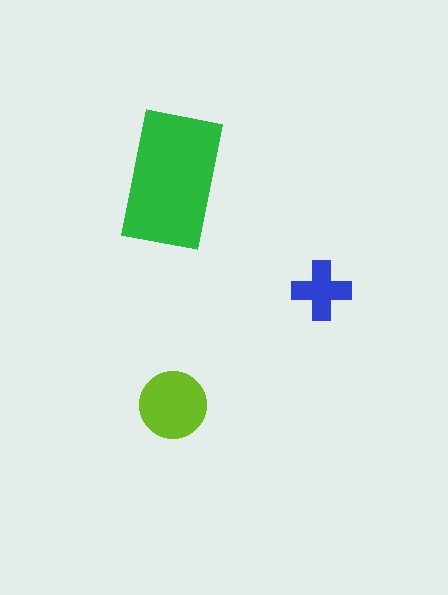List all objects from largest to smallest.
The green rectangle, the lime circle, the blue cross.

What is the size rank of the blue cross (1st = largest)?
3rd.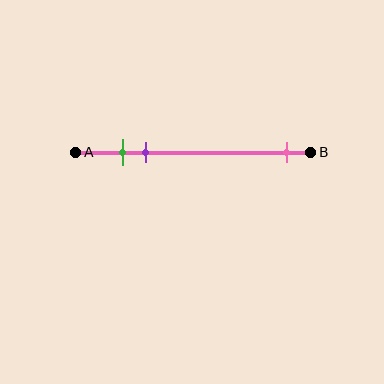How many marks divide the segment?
There are 3 marks dividing the segment.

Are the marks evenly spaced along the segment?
No, the marks are not evenly spaced.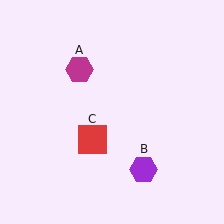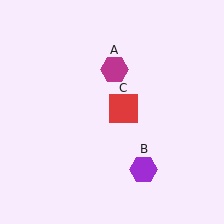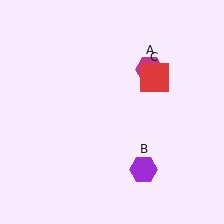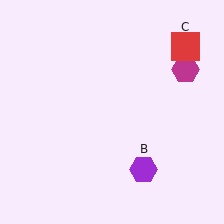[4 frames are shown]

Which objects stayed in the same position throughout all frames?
Purple hexagon (object B) remained stationary.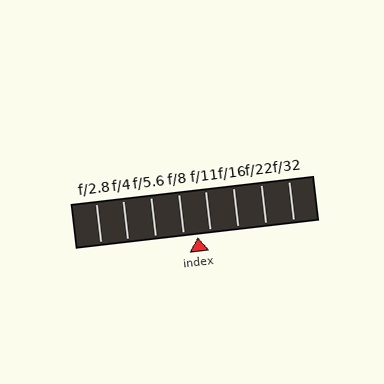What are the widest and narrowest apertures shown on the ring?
The widest aperture shown is f/2.8 and the narrowest is f/32.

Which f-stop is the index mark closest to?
The index mark is closest to f/11.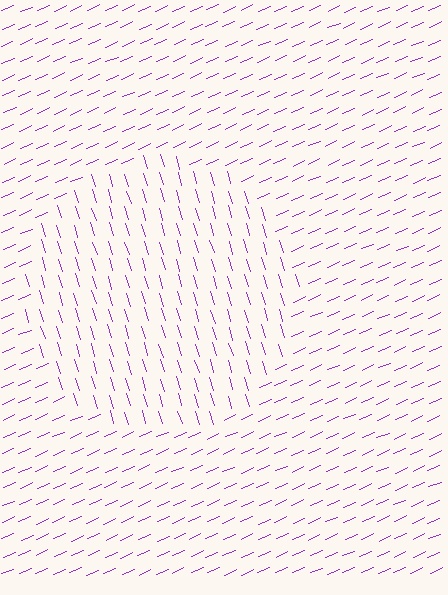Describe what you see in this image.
The image is filled with small purple line segments. A circle region in the image has lines oriented differently from the surrounding lines, creating a visible texture boundary.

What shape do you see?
I see a circle.